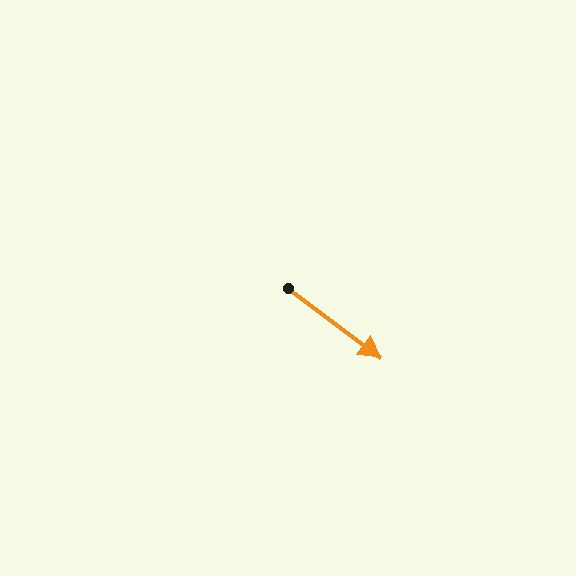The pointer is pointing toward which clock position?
Roughly 4 o'clock.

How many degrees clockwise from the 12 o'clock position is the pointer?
Approximately 127 degrees.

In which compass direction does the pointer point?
Southeast.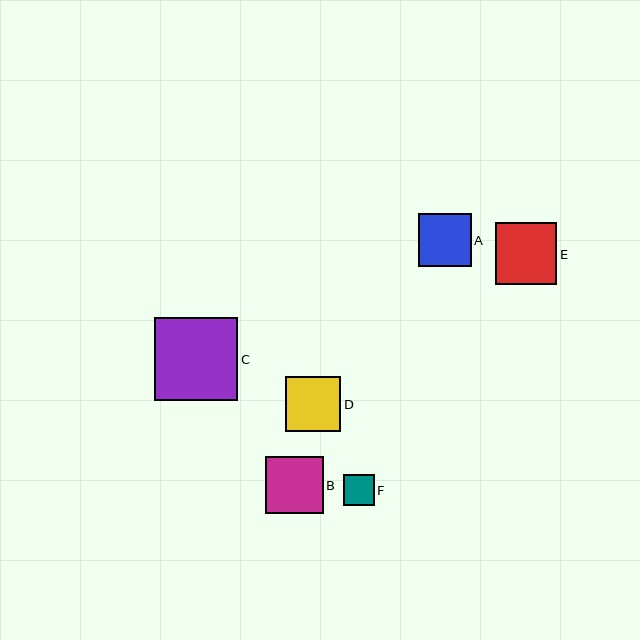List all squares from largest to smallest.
From largest to smallest: C, E, B, D, A, F.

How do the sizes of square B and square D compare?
Square B and square D are approximately the same size.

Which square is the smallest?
Square F is the smallest with a size of approximately 31 pixels.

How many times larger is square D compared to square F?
Square D is approximately 1.8 times the size of square F.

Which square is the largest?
Square C is the largest with a size of approximately 83 pixels.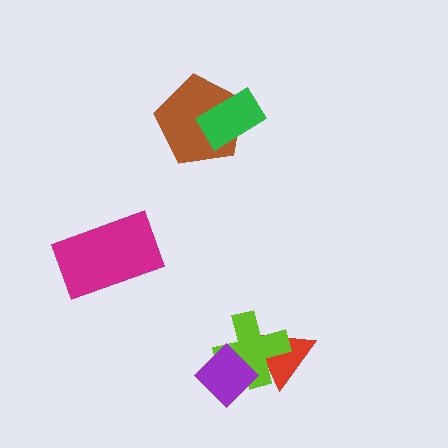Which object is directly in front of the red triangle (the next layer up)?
The lime cross is directly in front of the red triangle.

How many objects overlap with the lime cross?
2 objects overlap with the lime cross.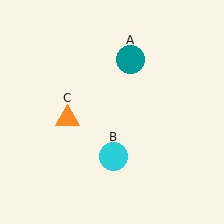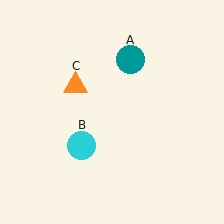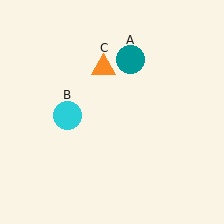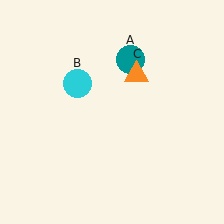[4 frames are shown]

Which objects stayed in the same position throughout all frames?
Teal circle (object A) remained stationary.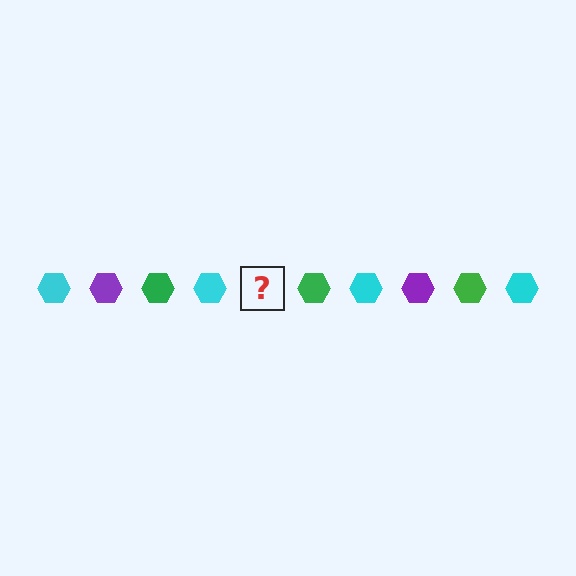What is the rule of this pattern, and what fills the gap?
The rule is that the pattern cycles through cyan, purple, green hexagons. The gap should be filled with a purple hexagon.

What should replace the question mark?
The question mark should be replaced with a purple hexagon.